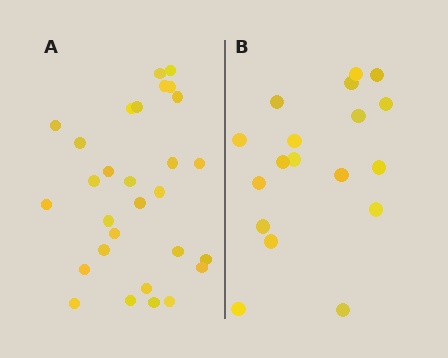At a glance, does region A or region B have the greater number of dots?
Region A (the left region) has more dots.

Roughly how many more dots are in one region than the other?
Region A has roughly 12 or so more dots than region B.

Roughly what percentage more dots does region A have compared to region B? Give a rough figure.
About 60% more.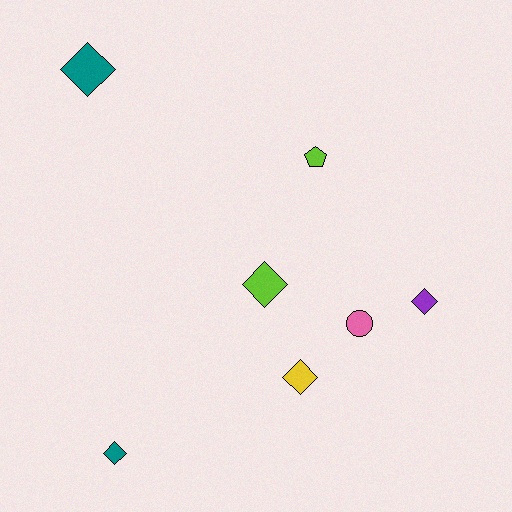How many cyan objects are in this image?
There are no cyan objects.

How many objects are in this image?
There are 7 objects.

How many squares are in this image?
There are no squares.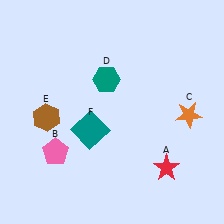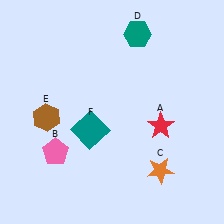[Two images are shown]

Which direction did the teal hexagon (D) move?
The teal hexagon (D) moved up.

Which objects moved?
The objects that moved are: the red star (A), the orange star (C), the teal hexagon (D).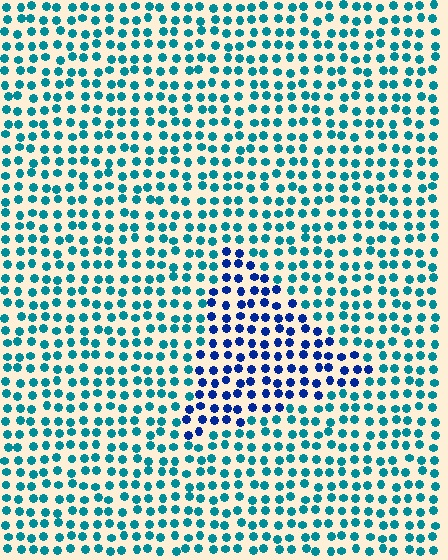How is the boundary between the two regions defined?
The boundary is defined purely by a slight shift in hue (about 41 degrees). Spacing, size, and orientation are identical on both sides.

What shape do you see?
I see a triangle.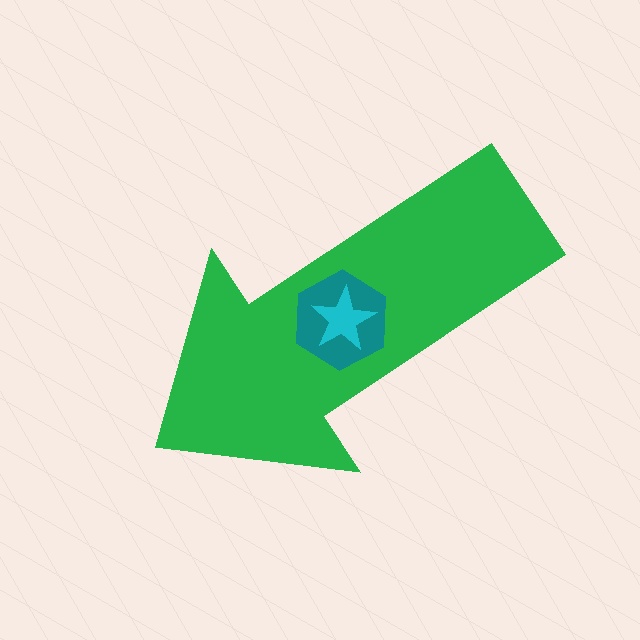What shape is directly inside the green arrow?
The teal hexagon.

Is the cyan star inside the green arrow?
Yes.